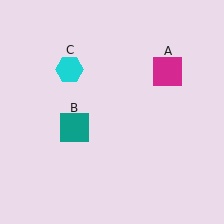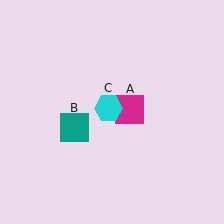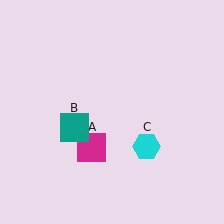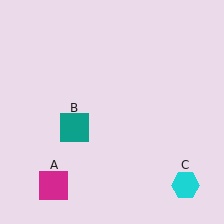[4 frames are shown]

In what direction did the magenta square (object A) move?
The magenta square (object A) moved down and to the left.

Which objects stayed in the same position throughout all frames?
Teal square (object B) remained stationary.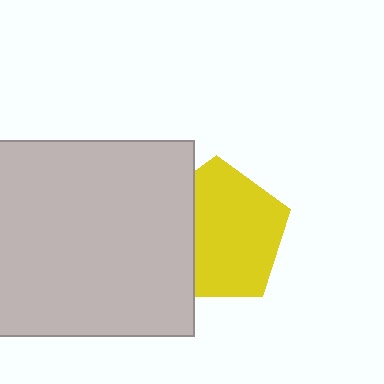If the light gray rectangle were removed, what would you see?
You would see the complete yellow pentagon.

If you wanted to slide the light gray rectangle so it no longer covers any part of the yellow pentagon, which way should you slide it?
Slide it left — that is the most direct way to separate the two shapes.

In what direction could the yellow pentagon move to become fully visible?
The yellow pentagon could move right. That would shift it out from behind the light gray rectangle entirely.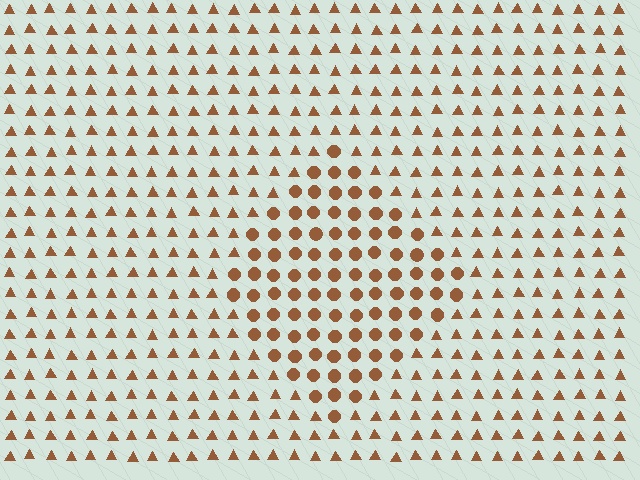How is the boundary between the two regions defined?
The boundary is defined by a change in element shape: circles inside vs. triangles outside. All elements share the same color and spacing.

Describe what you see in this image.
The image is filled with small brown elements arranged in a uniform grid. A diamond-shaped region contains circles, while the surrounding area contains triangles. The boundary is defined purely by the change in element shape.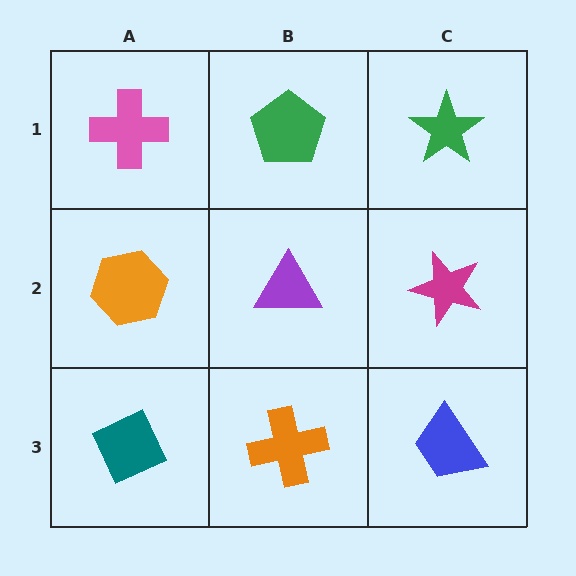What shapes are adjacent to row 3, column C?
A magenta star (row 2, column C), an orange cross (row 3, column B).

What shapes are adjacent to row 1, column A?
An orange hexagon (row 2, column A), a green pentagon (row 1, column B).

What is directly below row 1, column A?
An orange hexagon.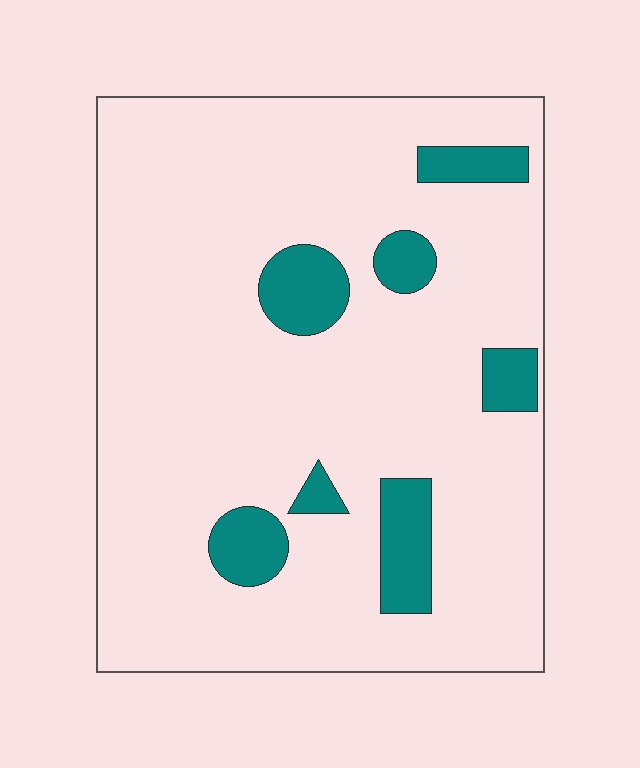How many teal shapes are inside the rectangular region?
7.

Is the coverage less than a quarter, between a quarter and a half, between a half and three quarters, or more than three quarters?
Less than a quarter.